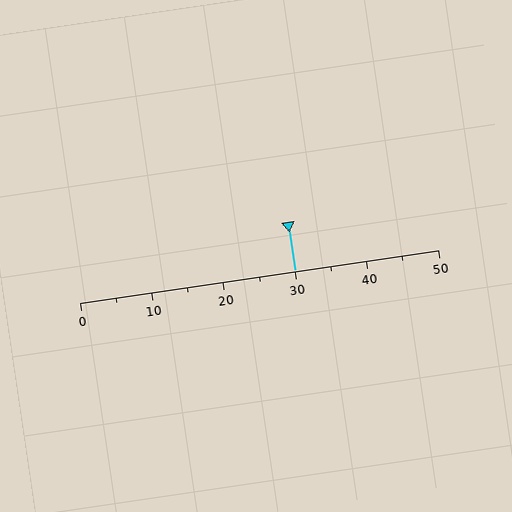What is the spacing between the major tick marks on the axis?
The major ticks are spaced 10 apart.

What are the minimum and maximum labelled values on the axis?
The axis runs from 0 to 50.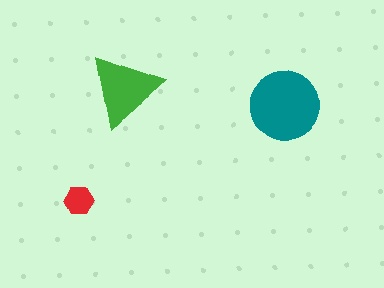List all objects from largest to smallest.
The teal circle, the green triangle, the red hexagon.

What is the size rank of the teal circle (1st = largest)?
1st.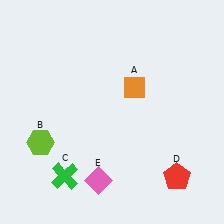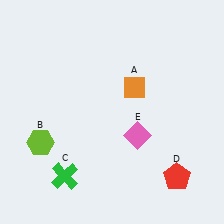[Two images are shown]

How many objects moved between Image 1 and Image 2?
1 object moved between the two images.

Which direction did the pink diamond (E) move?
The pink diamond (E) moved up.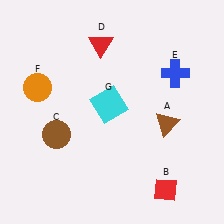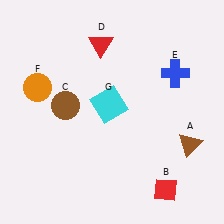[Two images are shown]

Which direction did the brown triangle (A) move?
The brown triangle (A) moved right.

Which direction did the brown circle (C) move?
The brown circle (C) moved up.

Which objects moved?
The objects that moved are: the brown triangle (A), the brown circle (C).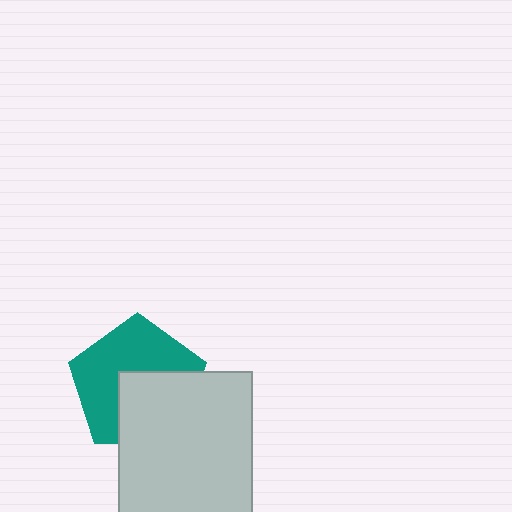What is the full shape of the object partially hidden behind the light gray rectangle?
The partially hidden object is a teal pentagon.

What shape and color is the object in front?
The object in front is a light gray rectangle.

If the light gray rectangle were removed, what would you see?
You would see the complete teal pentagon.